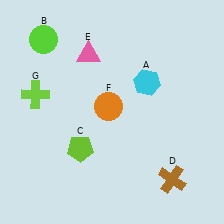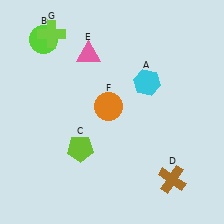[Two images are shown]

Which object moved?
The lime cross (G) moved up.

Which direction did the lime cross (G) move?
The lime cross (G) moved up.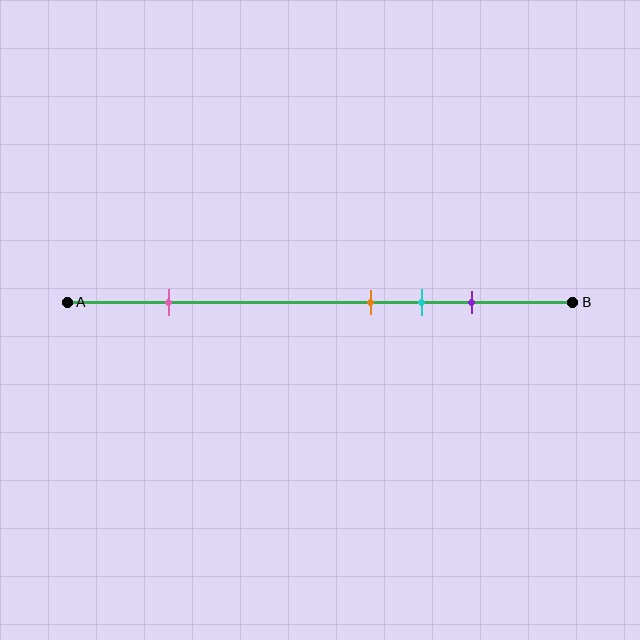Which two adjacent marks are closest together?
The orange and cyan marks are the closest adjacent pair.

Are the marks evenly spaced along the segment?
No, the marks are not evenly spaced.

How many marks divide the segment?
There are 4 marks dividing the segment.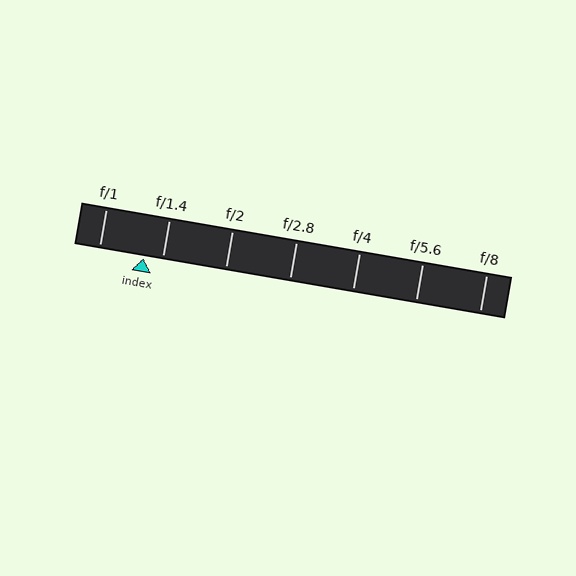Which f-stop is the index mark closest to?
The index mark is closest to f/1.4.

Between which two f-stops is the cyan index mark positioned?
The index mark is between f/1 and f/1.4.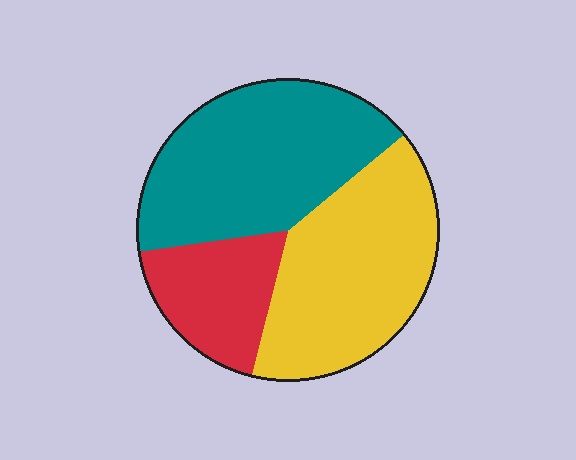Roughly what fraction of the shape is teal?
Teal takes up about two fifths (2/5) of the shape.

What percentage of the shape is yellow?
Yellow covers around 40% of the shape.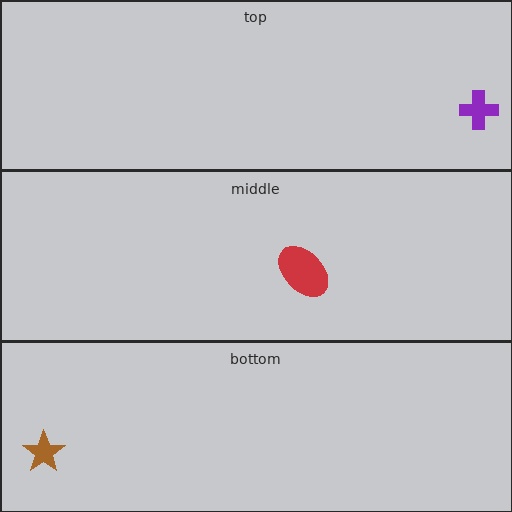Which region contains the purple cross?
The top region.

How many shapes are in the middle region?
1.